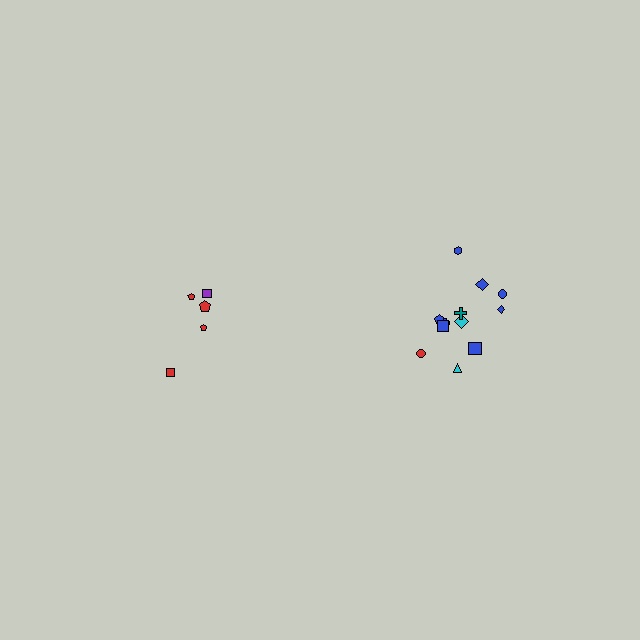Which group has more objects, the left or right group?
The right group.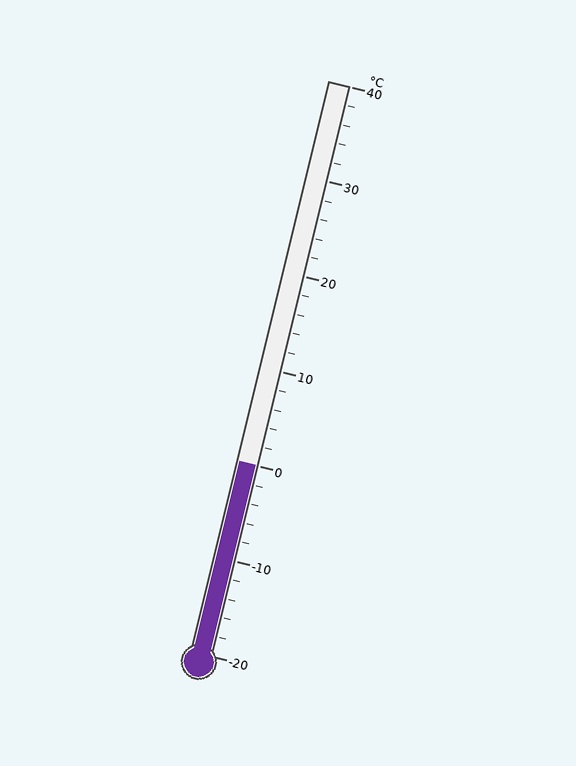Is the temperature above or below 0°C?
The temperature is at 0°C.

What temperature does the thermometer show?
The thermometer shows approximately 0°C.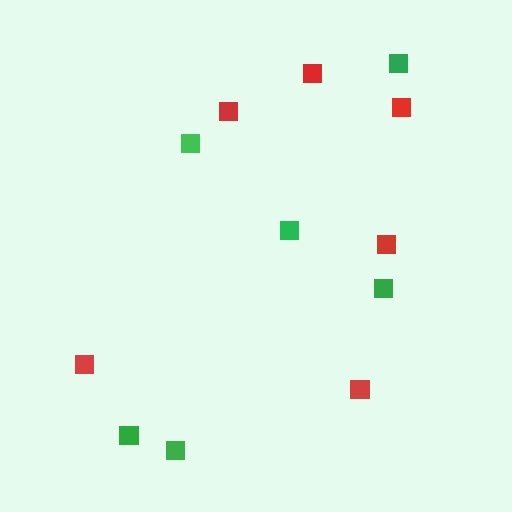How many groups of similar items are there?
There are 2 groups: one group of green squares (6) and one group of red squares (6).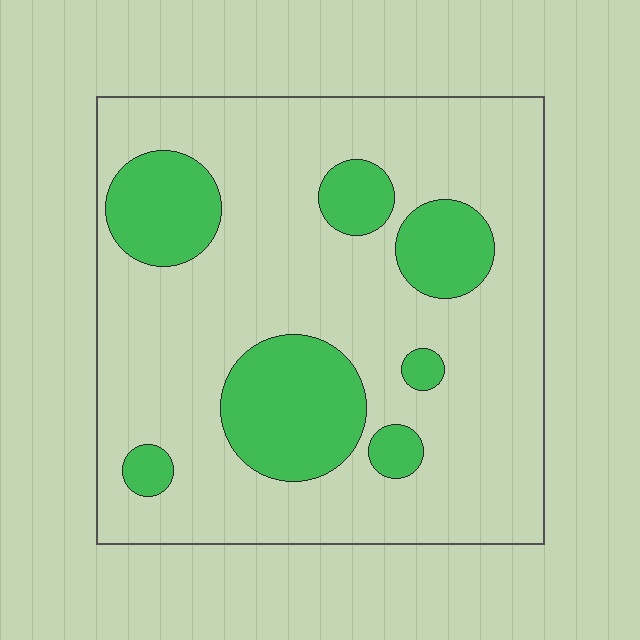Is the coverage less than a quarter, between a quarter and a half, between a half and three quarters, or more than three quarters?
Less than a quarter.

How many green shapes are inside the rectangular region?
7.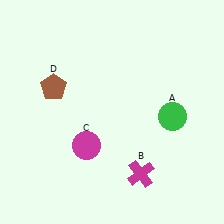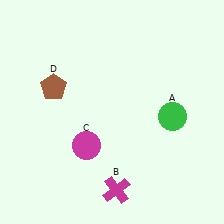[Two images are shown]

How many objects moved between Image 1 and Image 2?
1 object moved between the two images.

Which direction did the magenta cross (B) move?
The magenta cross (B) moved left.